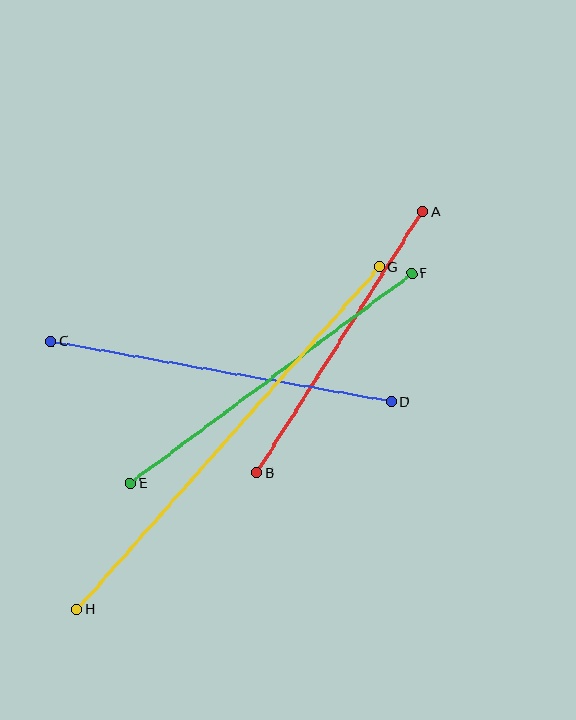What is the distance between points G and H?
The distance is approximately 457 pixels.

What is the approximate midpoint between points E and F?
The midpoint is at approximately (271, 379) pixels.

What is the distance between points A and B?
The distance is approximately 309 pixels.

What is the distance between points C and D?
The distance is approximately 346 pixels.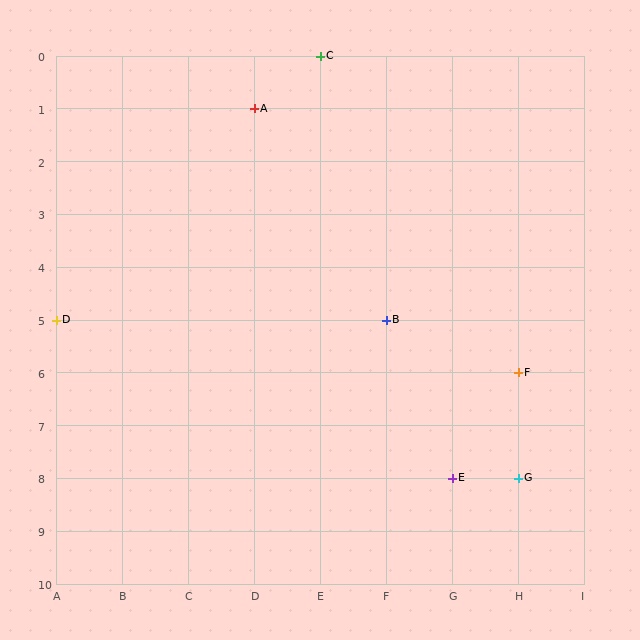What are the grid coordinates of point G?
Point G is at grid coordinates (H, 8).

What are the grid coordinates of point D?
Point D is at grid coordinates (A, 5).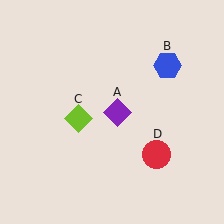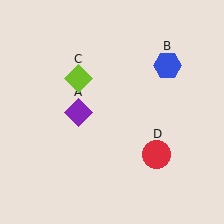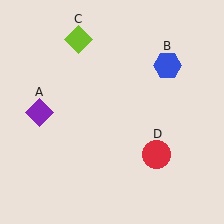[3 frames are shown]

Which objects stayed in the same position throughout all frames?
Blue hexagon (object B) and red circle (object D) remained stationary.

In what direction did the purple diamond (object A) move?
The purple diamond (object A) moved left.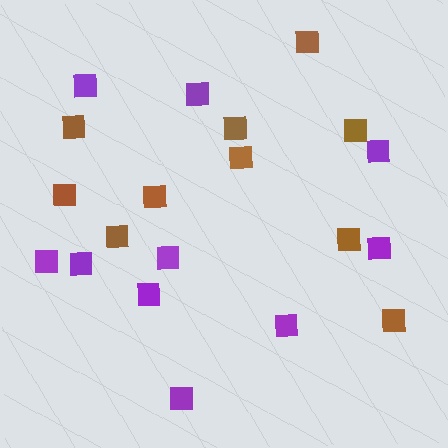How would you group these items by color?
There are 2 groups: one group of purple squares (10) and one group of brown squares (10).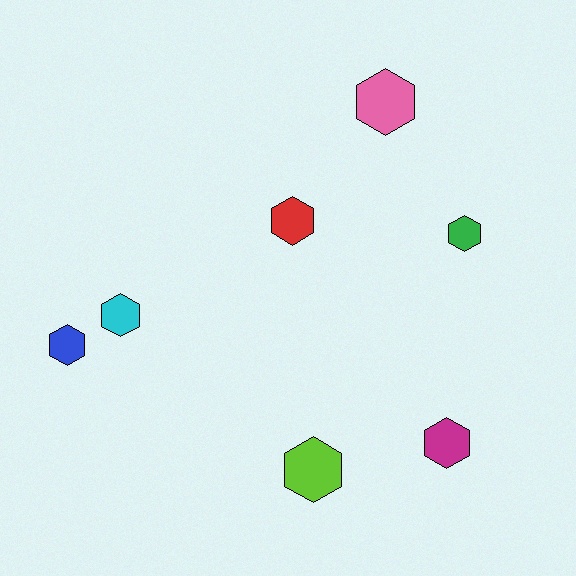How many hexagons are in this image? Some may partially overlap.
There are 7 hexagons.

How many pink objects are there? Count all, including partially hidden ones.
There is 1 pink object.